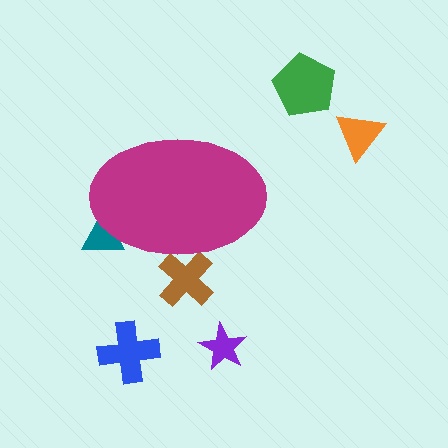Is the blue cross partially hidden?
No, the blue cross is fully visible.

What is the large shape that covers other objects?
A magenta ellipse.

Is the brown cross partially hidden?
Yes, the brown cross is partially hidden behind the magenta ellipse.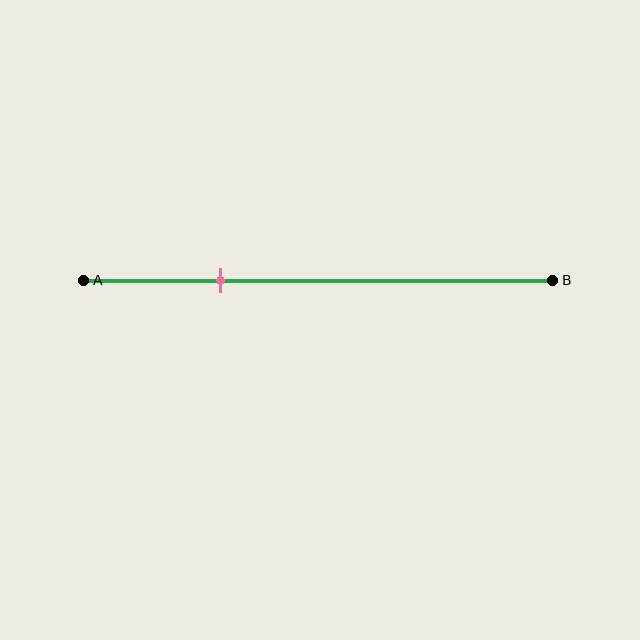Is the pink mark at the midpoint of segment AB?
No, the mark is at about 30% from A, not at the 50% midpoint.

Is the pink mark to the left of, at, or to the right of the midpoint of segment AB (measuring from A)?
The pink mark is to the left of the midpoint of segment AB.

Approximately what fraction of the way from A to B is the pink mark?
The pink mark is approximately 30% of the way from A to B.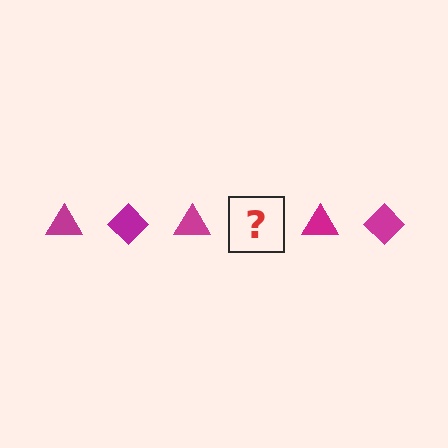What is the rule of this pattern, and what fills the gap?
The rule is that the pattern cycles through triangle, diamond shapes in magenta. The gap should be filled with a magenta diamond.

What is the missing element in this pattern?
The missing element is a magenta diamond.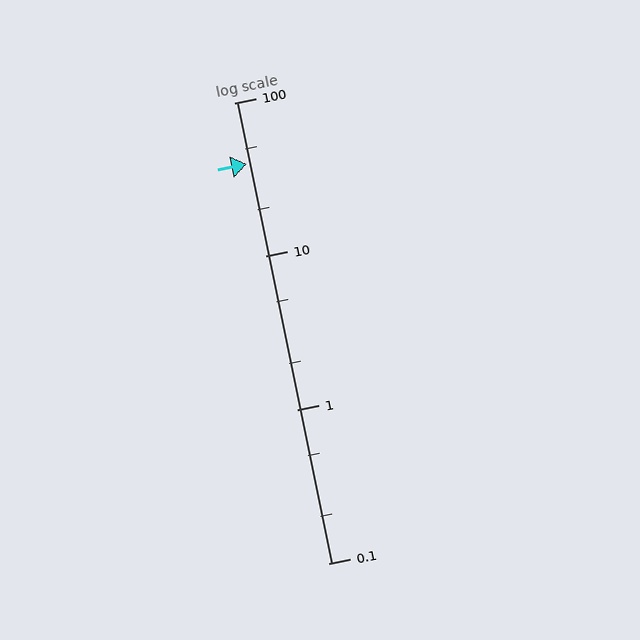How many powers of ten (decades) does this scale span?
The scale spans 3 decades, from 0.1 to 100.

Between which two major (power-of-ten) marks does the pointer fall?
The pointer is between 10 and 100.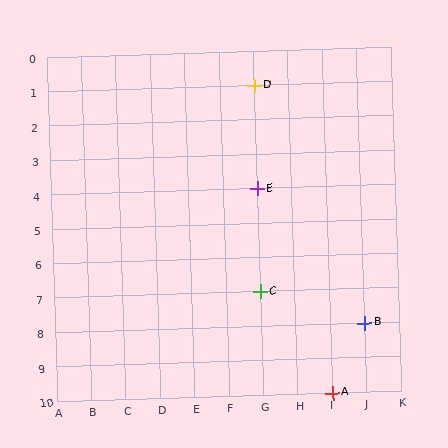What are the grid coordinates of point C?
Point C is at grid coordinates (G, 7).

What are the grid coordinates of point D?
Point D is at grid coordinates (G, 1).